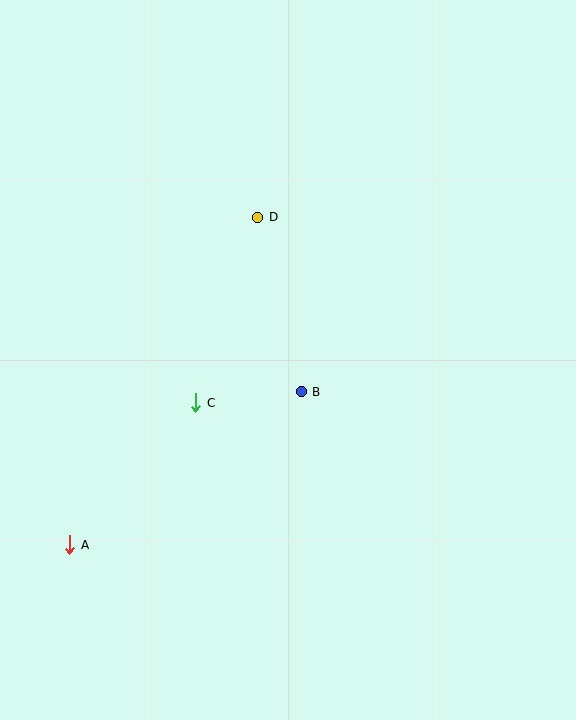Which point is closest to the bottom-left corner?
Point A is closest to the bottom-left corner.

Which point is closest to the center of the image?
Point B at (301, 392) is closest to the center.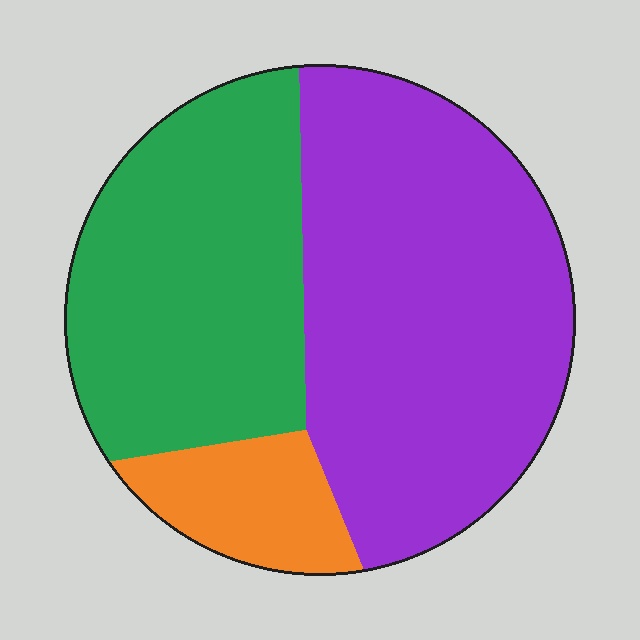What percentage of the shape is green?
Green covers 37% of the shape.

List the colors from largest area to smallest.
From largest to smallest: purple, green, orange.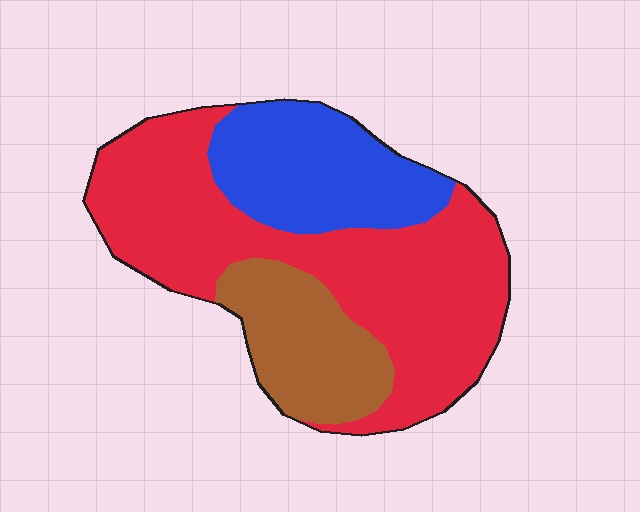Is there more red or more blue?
Red.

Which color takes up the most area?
Red, at roughly 55%.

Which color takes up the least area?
Brown, at roughly 20%.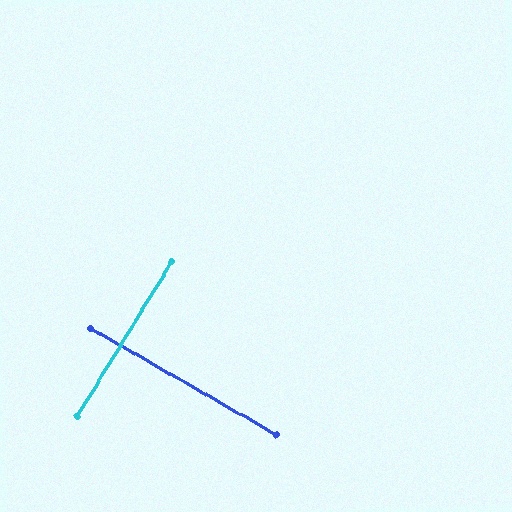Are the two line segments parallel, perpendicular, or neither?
Perpendicular — they meet at approximately 88°.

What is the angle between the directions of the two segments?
Approximately 88 degrees.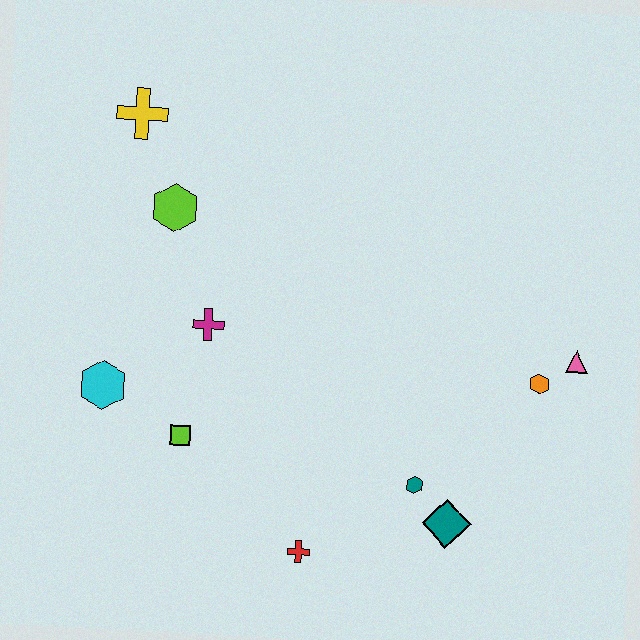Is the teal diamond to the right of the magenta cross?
Yes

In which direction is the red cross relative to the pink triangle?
The red cross is to the left of the pink triangle.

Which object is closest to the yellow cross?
The lime hexagon is closest to the yellow cross.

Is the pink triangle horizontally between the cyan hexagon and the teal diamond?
No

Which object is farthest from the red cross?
The yellow cross is farthest from the red cross.